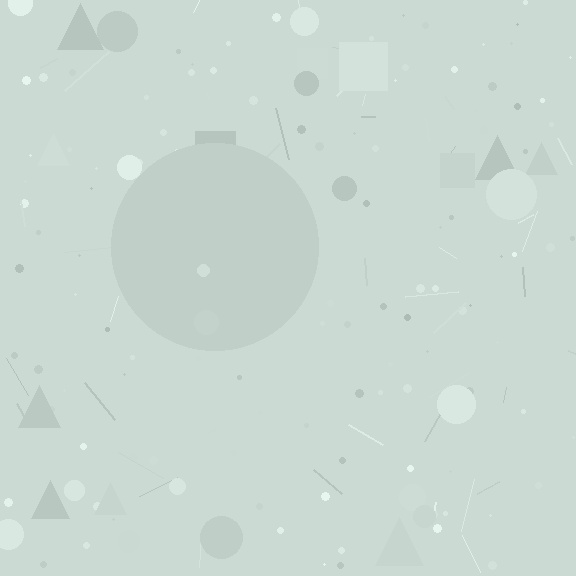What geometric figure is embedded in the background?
A circle is embedded in the background.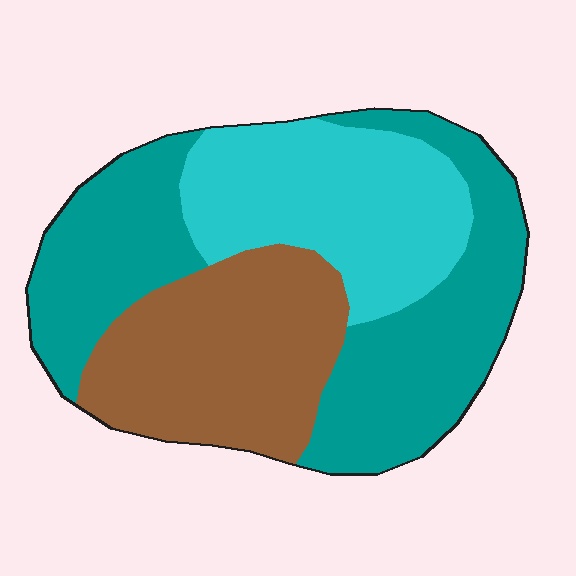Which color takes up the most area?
Teal, at roughly 45%.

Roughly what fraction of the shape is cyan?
Cyan covers about 30% of the shape.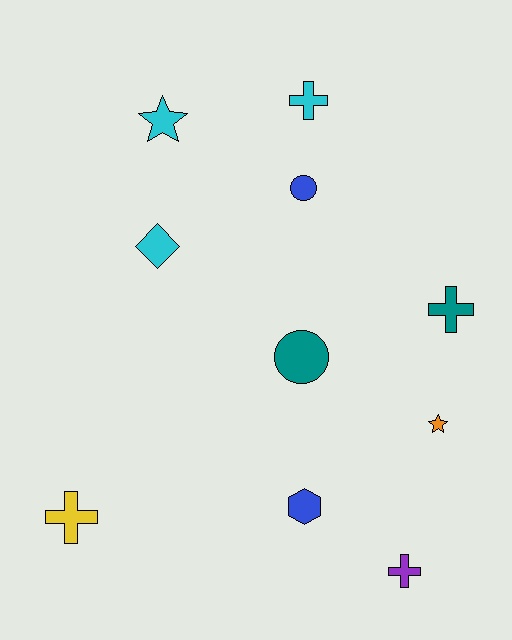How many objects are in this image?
There are 10 objects.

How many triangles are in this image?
There are no triangles.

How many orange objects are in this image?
There is 1 orange object.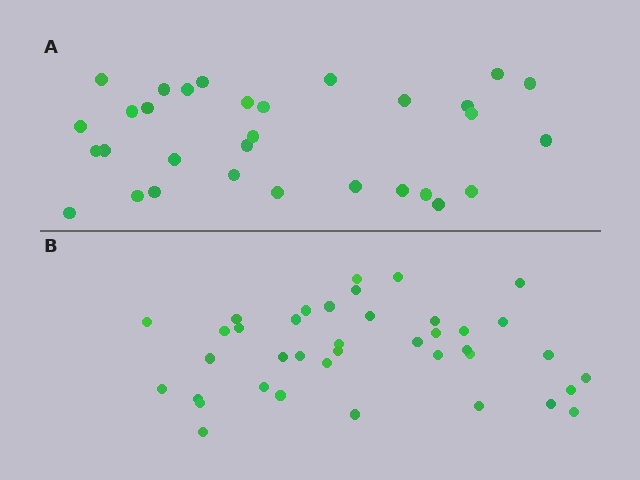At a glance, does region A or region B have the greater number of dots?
Region B (the bottom region) has more dots.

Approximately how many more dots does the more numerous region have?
Region B has roughly 8 or so more dots than region A.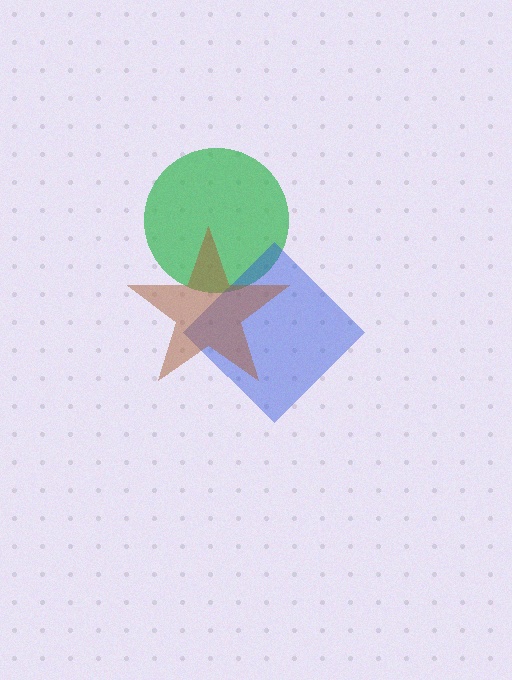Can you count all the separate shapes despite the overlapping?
Yes, there are 3 separate shapes.